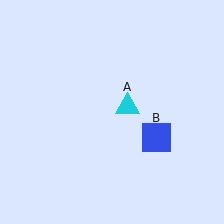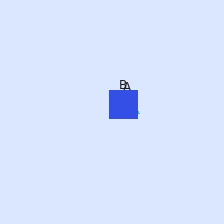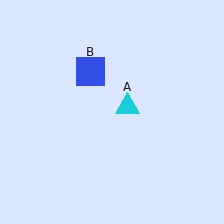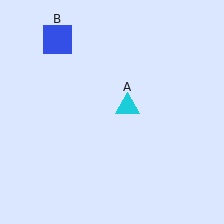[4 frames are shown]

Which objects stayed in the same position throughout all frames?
Cyan triangle (object A) remained stationary.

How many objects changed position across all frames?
1 object changed position: blue square (object B).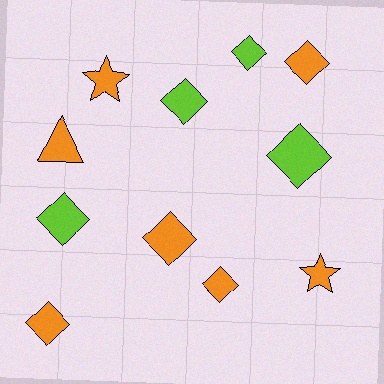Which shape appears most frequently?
Diamond, with 8 objects.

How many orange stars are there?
There are 2 orange stars.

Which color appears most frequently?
Orange, with 7 objects.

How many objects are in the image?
There are 11 objects.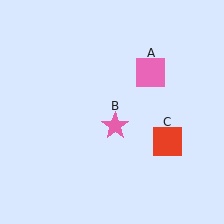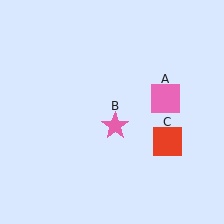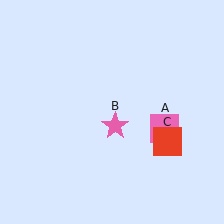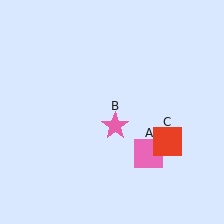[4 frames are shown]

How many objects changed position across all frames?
1 object changed position: pink square (object A).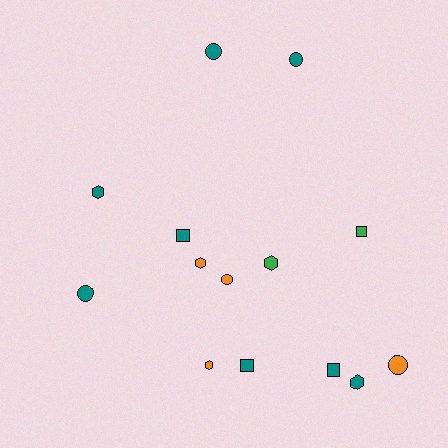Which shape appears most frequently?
Circle, with 5 objects.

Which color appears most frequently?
Teal, with 8 objects.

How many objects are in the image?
There are 14 objects.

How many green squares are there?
There is 1 green square.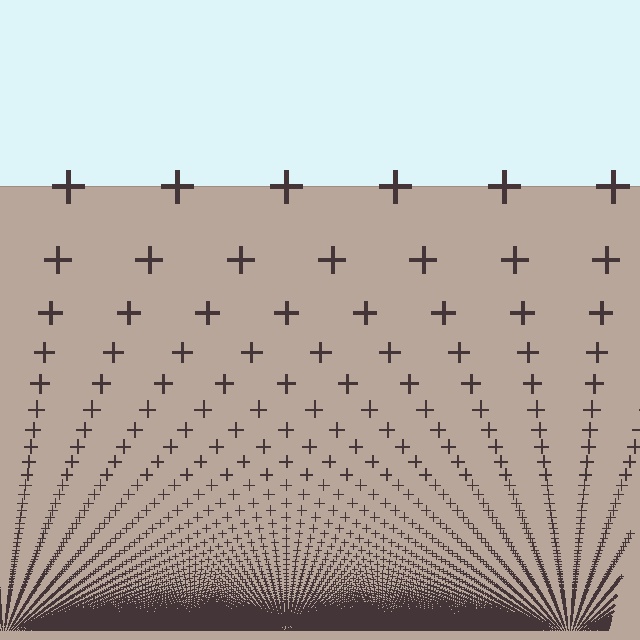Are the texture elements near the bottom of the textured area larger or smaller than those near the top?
Smaller. The gradient is inverted — elements near the bottom are smaller and denser.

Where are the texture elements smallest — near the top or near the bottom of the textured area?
Near the bottom.